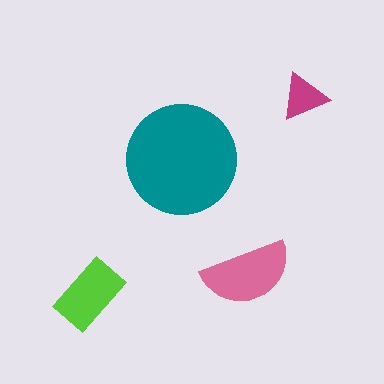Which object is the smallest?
The magenta triangle.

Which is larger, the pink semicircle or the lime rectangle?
The pink semicircle.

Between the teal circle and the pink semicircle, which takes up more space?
The teal circle.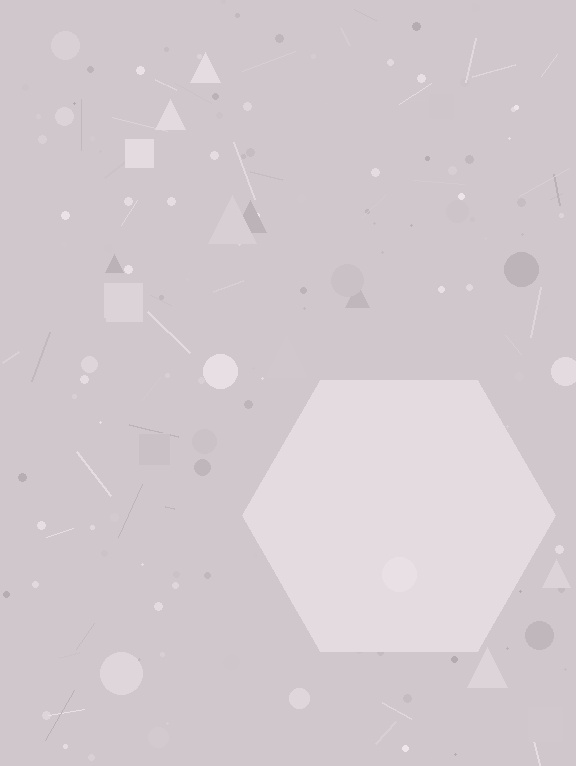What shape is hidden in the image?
A hexagon is hidden in the image.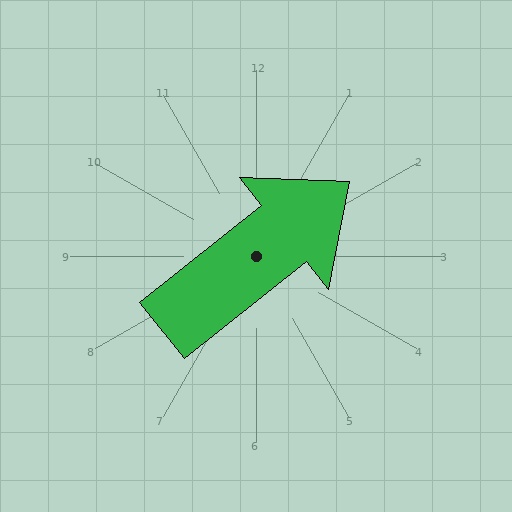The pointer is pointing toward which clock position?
Roughly 2 o'clock.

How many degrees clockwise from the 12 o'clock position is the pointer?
Approximately 51 degrees.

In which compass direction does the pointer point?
Northeast.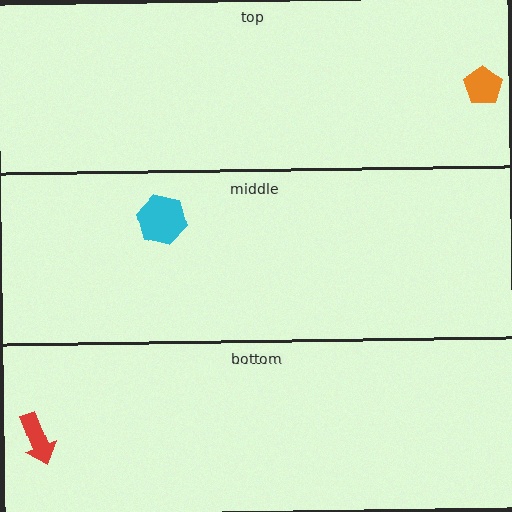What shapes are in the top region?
The orange pentagon.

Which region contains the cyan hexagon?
The middle region.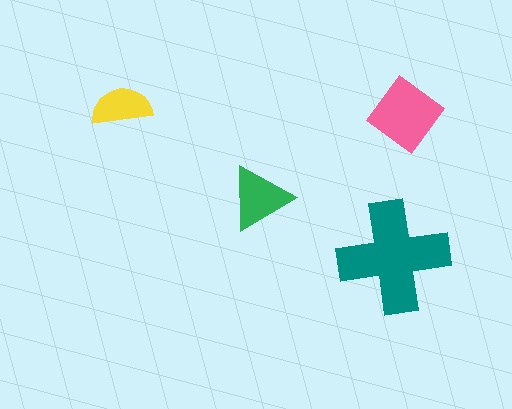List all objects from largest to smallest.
The teal cross, the pink diamond, the green triangle, the yellow semicircle.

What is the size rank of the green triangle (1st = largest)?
3rd.